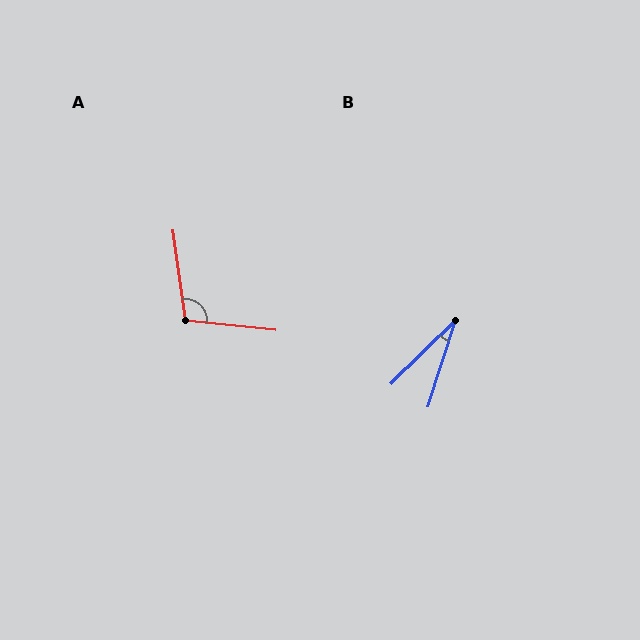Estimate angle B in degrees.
Approximately 27 degrees.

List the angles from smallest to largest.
B (27°), A (103°).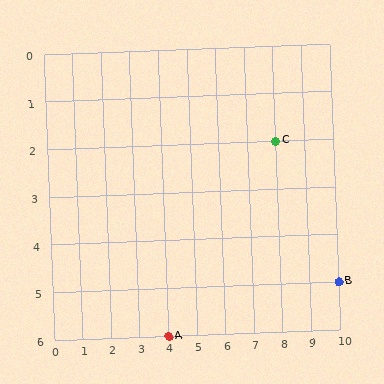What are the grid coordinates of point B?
Point B is at grid coordinates (10, 5).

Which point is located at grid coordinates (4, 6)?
Point A is at (4, 6).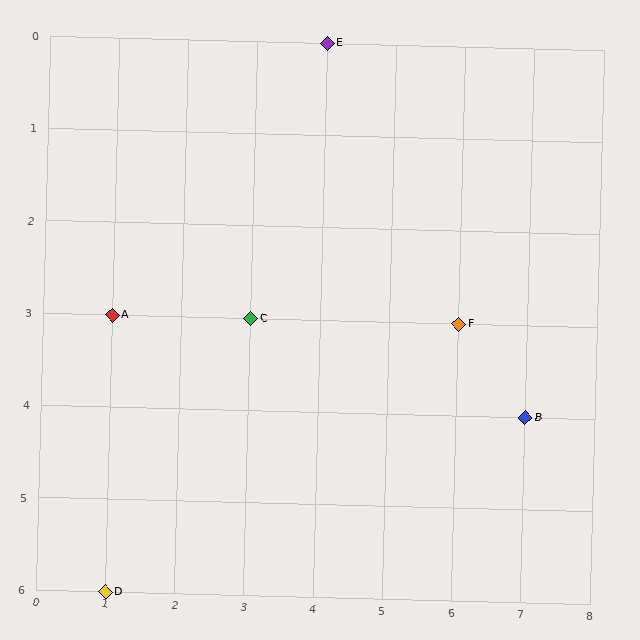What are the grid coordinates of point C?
Point C is at grid coordinates (3, 3).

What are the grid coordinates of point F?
Point F is at grid coordinates (6, 3).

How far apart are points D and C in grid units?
Points D and C are 2 columns and 3 rows apart (about 3.6 grid units diagonally).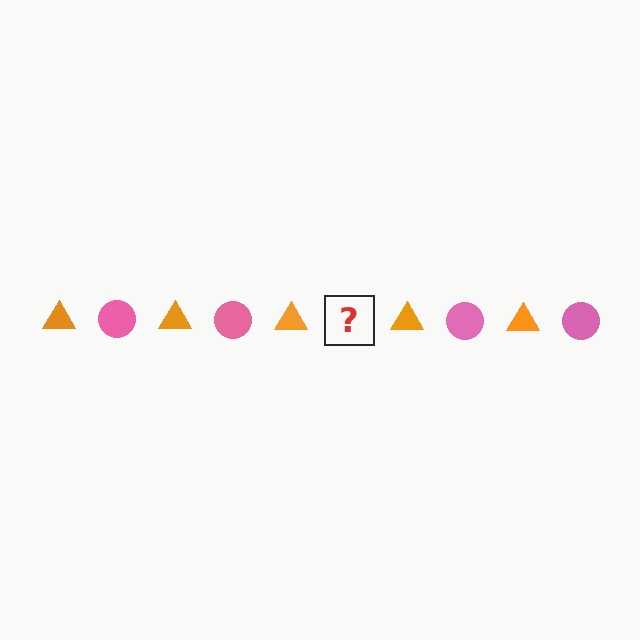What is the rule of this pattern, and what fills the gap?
The rule is that the pattern alternates between orange triangle and pink circle. The gap should be filled with a pink circle.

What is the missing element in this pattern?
The missing element is a pink circle.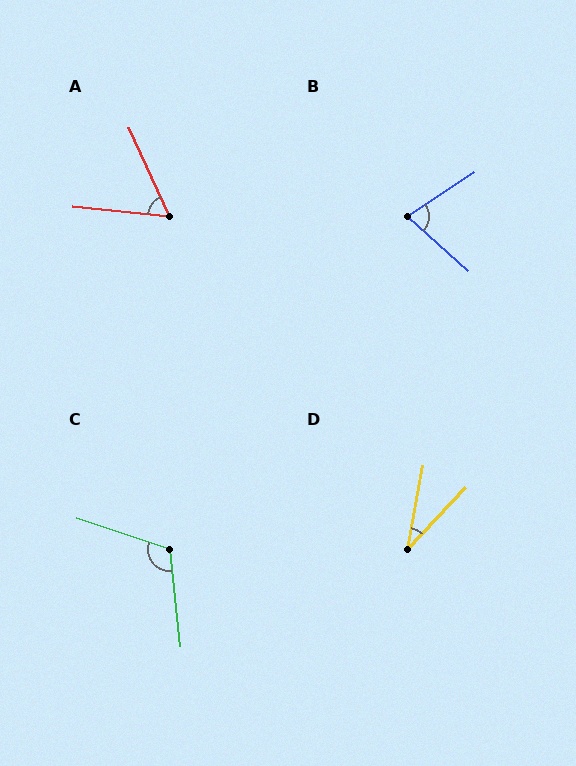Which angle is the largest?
C, at approximately 115 degrees.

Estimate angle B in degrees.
Approximately 76 degrees.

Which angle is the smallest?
D, at approximately 33 degrees.